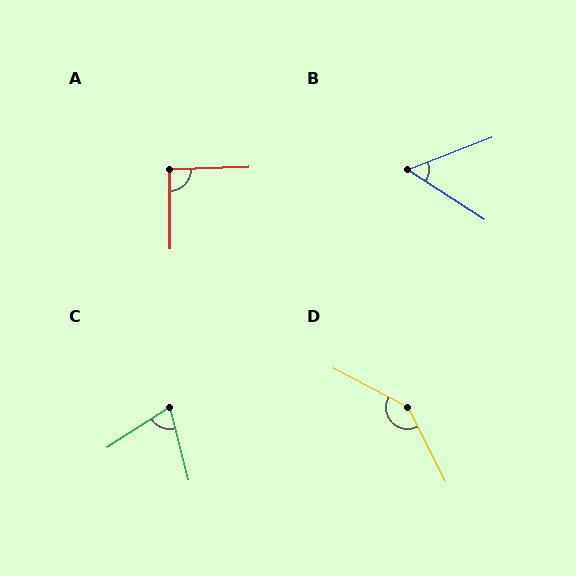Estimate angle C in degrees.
Approximately 71 degrees.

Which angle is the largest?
D, at approximately 145 degrees.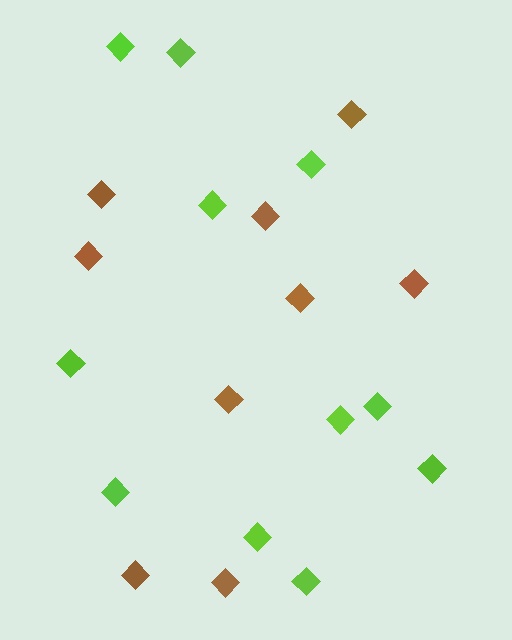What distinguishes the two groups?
There are 2 groups: one group of brown diamonds (9) and one group of lime diamonds (11).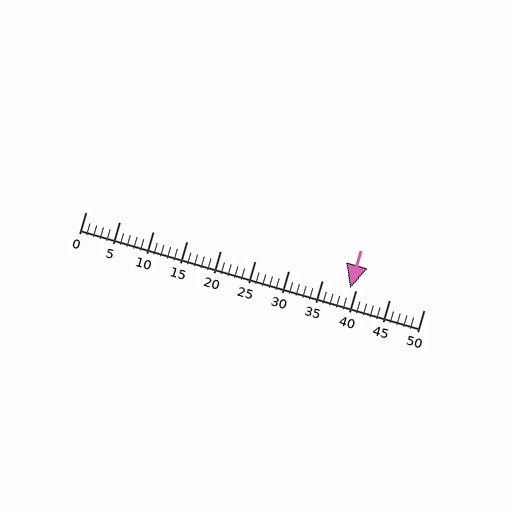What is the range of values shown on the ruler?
The ruler shows values from 0 to 50.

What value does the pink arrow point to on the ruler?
The pink arrow points to approximately 39.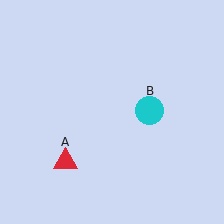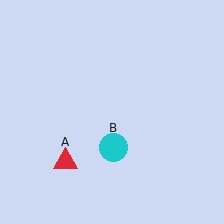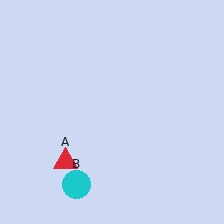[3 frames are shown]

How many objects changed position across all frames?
1 object changed position: cyan circle (object B).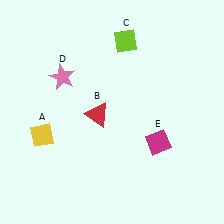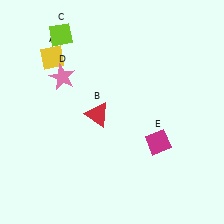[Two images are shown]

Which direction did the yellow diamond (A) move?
The yellow diamond (A) moved up.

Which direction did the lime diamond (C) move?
The lime diamond (C) moved left.